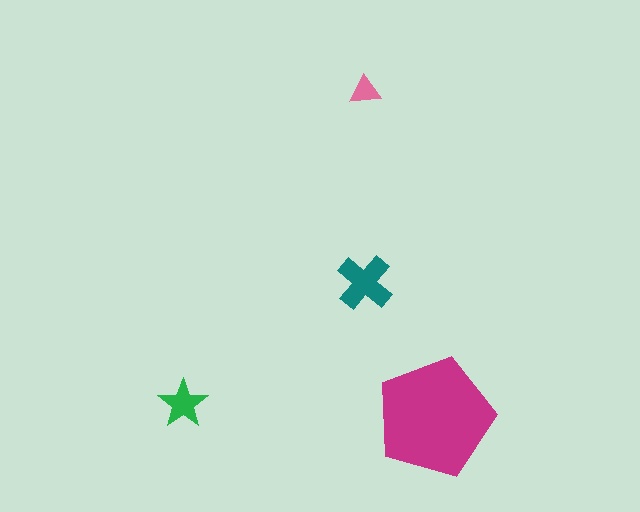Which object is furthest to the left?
The green star is leftmost.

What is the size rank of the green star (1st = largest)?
3rd.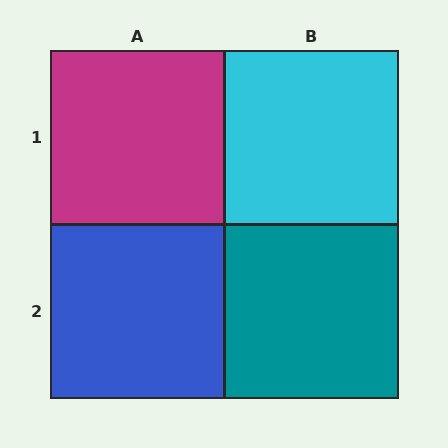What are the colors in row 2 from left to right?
Blue, teal.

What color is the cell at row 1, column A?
Magenta.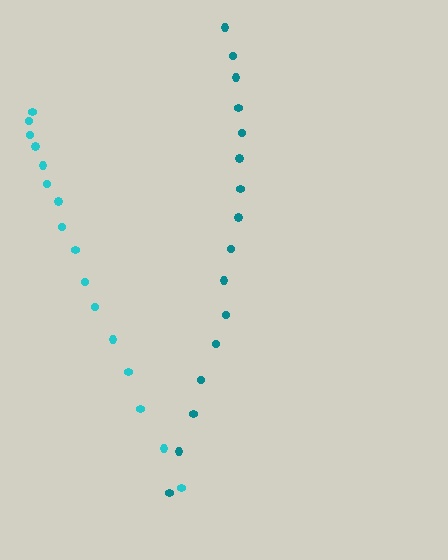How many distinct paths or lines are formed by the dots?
There are 2 distinct paths.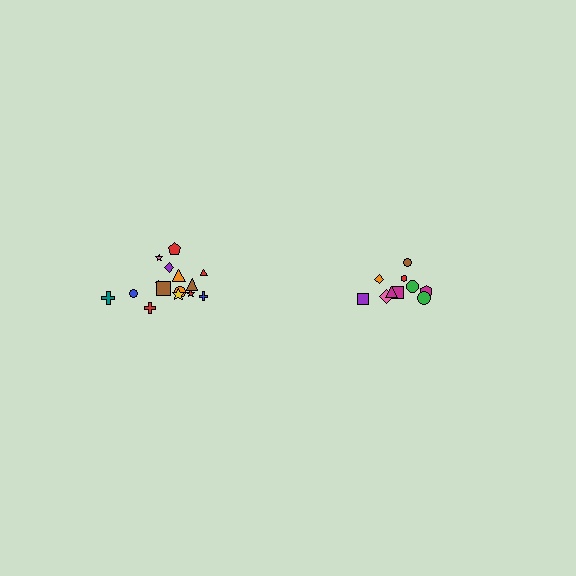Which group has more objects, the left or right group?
The left group.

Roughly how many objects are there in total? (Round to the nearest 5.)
Roughly 25 objects in total.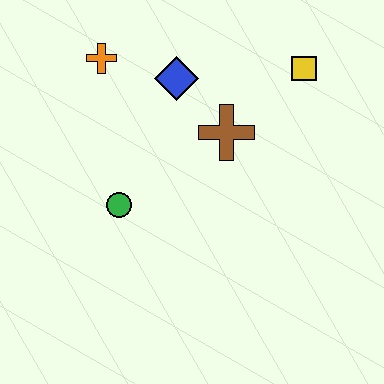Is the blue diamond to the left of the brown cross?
Yes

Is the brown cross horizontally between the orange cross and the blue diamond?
No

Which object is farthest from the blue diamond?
The green circle is farthest from the blue diamond.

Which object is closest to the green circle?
The brown cross is closest to the green circle.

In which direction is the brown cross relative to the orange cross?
The brown cross is to the right of the orange cross.